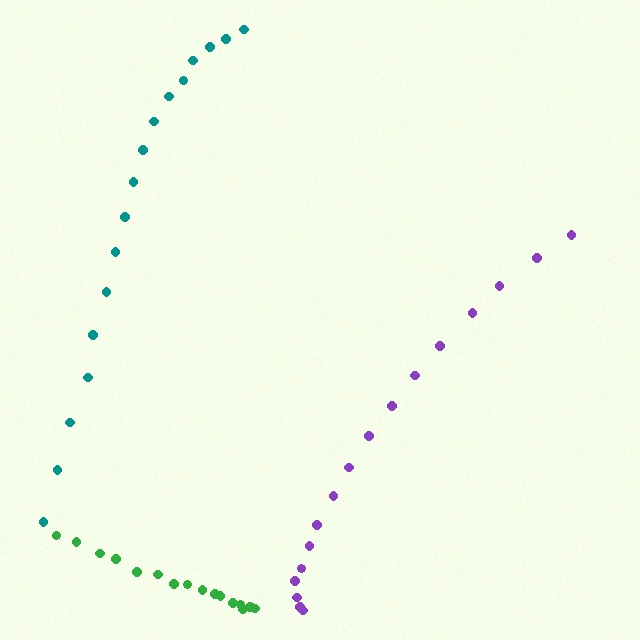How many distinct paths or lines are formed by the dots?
There are 3 distinct paths.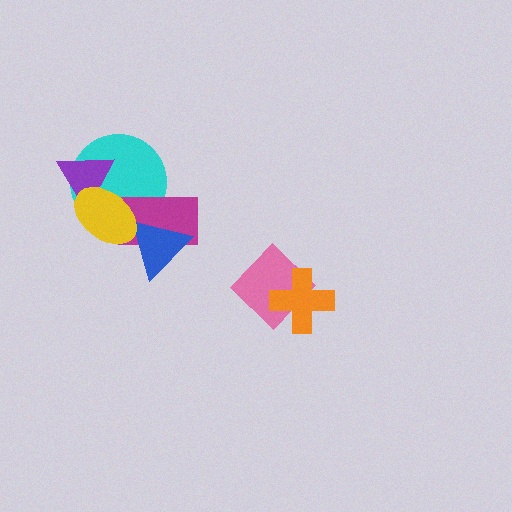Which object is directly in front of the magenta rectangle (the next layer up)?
The blue triangle is directly in front of the magenta rectangle.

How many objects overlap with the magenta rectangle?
3 objects overlap with the magenta rectangle.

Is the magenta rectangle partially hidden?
Yes, it is partially covered by another shape.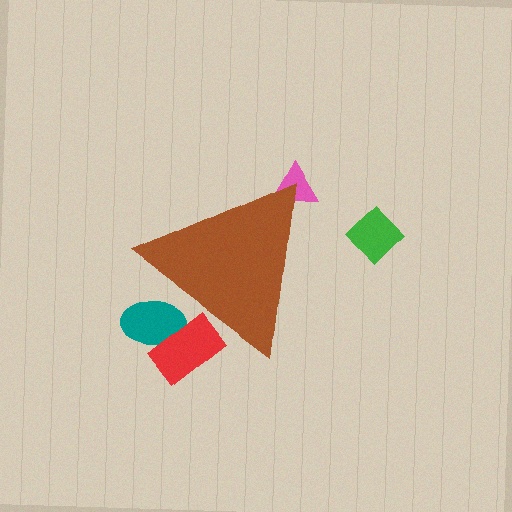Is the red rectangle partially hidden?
Yes, the red rectangle is partially hidden behind the brown triangle.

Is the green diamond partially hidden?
No, the green diamond is fully visible.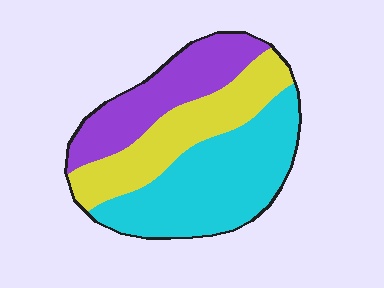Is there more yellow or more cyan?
Cyan.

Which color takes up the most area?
Cyan, at roughly 45%.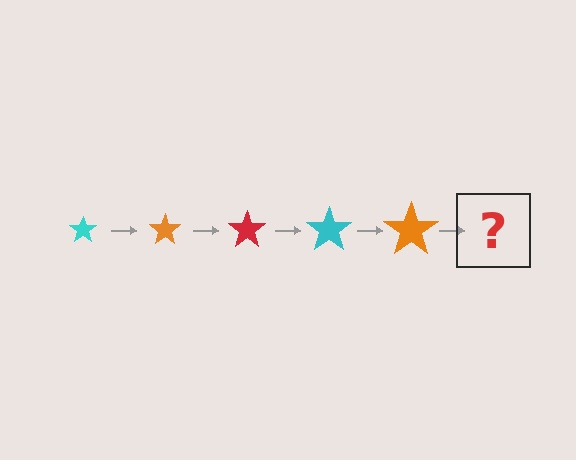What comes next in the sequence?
The next element should be a red star, larger than the previous one.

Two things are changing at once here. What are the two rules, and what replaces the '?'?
The two rules are that the star grows larger each step and the color cycles through cyan, orange, and red. The '?' should be a red star, larger than the previous one.